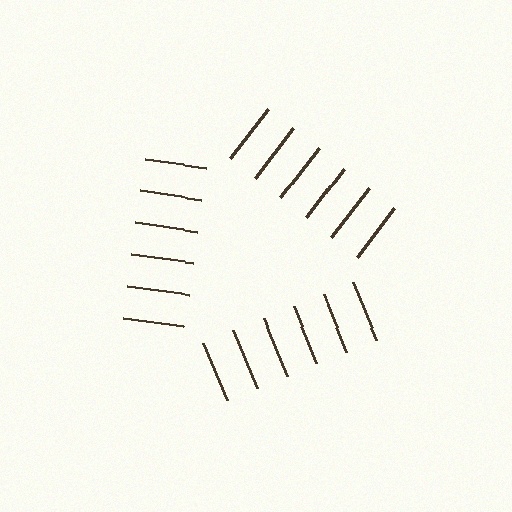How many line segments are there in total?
18 — 6 along each of the 3 edges.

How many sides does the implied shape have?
3 sides — the line-ends trace a triangle.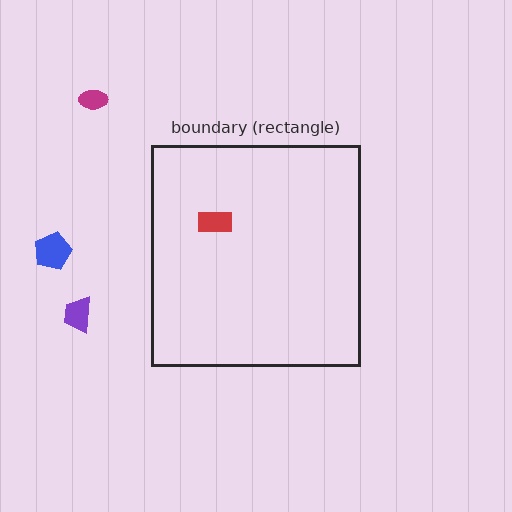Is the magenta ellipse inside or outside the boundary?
Outside.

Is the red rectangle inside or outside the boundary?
Inside.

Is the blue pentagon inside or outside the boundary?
Outside.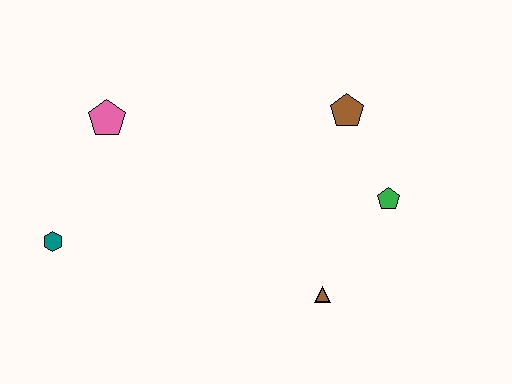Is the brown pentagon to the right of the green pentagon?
No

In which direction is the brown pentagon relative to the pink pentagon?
The brown pentagon is to the right of the pink pentagon.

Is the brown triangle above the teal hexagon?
No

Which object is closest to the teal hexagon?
The pink pentagon is closest to the teal hexagon.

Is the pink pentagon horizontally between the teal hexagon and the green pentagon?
Yes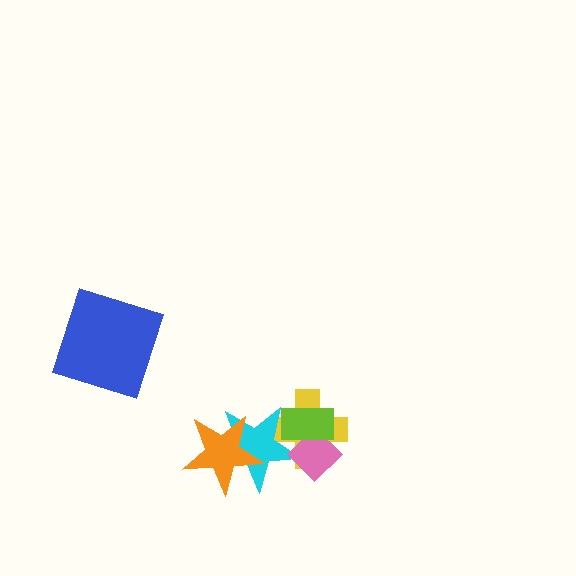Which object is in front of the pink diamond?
The lime rectangle is in front of the pink diamond.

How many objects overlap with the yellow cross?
3 objects overlap with the yellow cross.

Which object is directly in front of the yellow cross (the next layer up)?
The cyan star is directly in front of the yellow cross.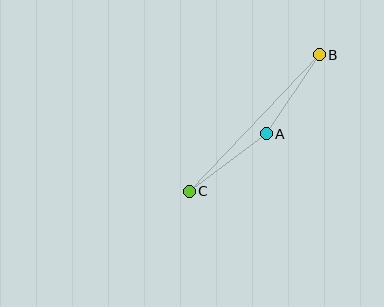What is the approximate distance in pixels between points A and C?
The distance between A and C is approximately 96 pixels.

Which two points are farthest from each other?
Points B and C are farthest from each other.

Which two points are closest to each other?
Points A and B are closest to each other.